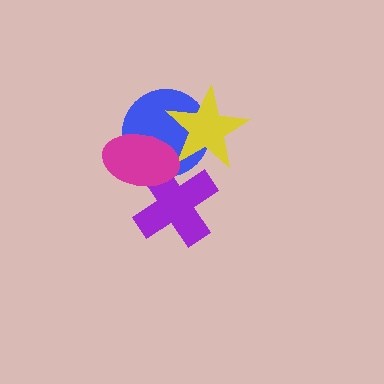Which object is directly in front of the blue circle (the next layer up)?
The purple cross is directly in front of the blue circle.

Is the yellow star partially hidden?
Yes, it is partially covered by another shape.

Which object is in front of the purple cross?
The magenta ellipse is in front of the purple cross.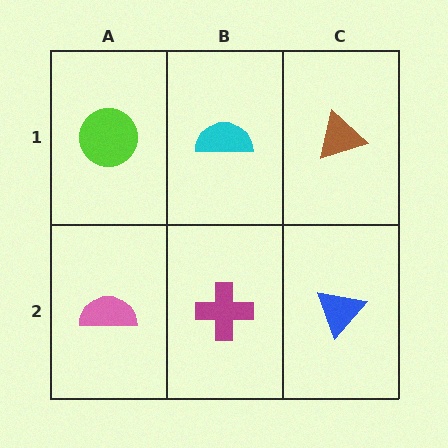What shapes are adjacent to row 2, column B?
A cyan semicircle (row 1, column B), a pink semicircle (row 2, column A), a blue triangle (row 2, column C).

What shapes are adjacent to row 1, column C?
A blue triangle (row 2, column C), a cyan semicircle (row 1, column B).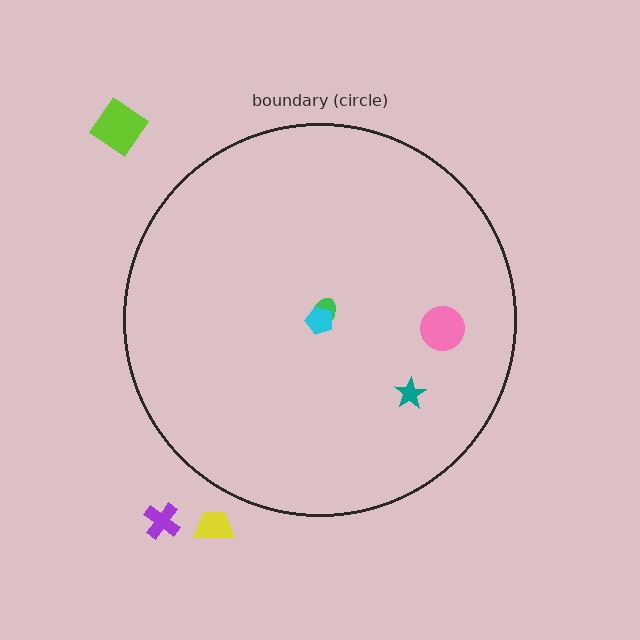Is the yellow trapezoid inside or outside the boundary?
Outside.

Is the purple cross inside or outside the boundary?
Outside.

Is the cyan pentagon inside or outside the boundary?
Inside.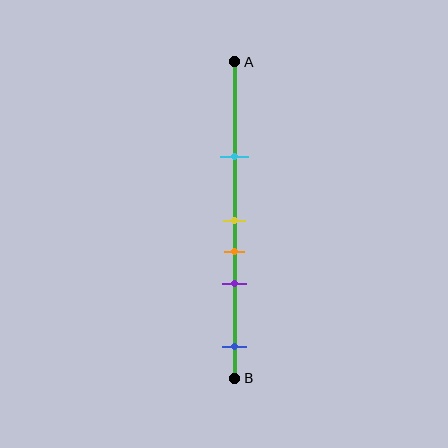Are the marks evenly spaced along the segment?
No, the marks are not evenly spaced.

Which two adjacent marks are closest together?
The yellow and orange marks are the closest adjacent pair.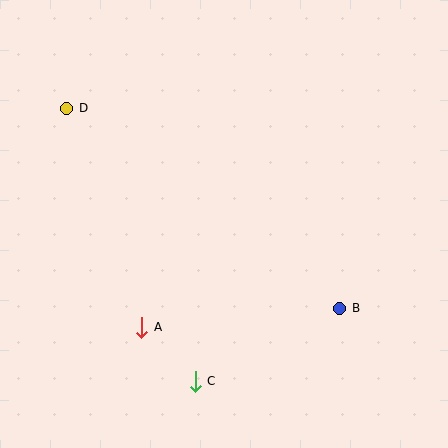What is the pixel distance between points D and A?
The distance between D and A is 231 pixels.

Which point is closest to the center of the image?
Point A at (142, 327) is closest to the center.